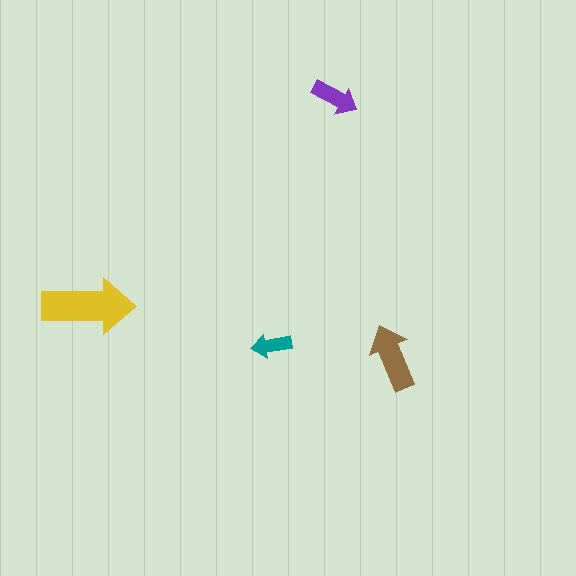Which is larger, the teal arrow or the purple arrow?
The purple one.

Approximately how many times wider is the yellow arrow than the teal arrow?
About 2.5 times wider.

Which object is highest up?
The purple arrow is topmost.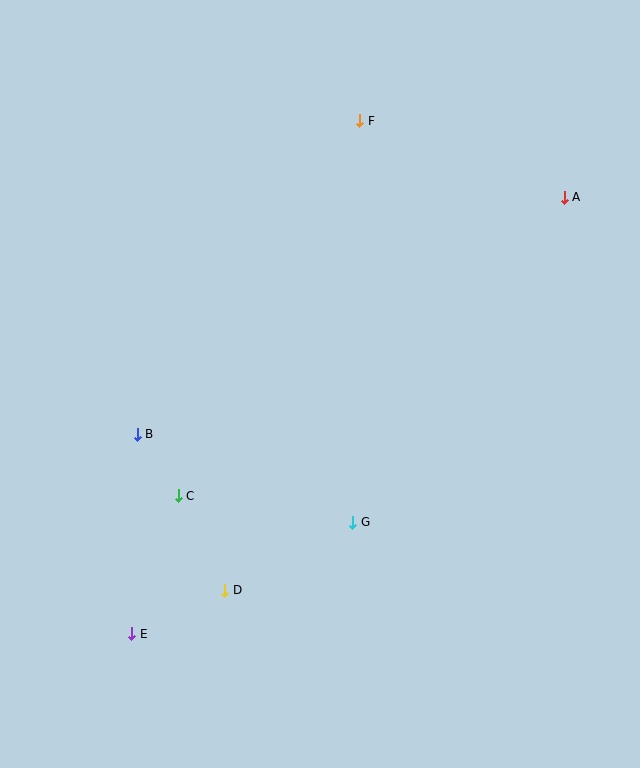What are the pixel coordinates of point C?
Point C is at (178, 496).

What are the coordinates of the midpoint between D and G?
The midpoint between D and G is at (289, 556).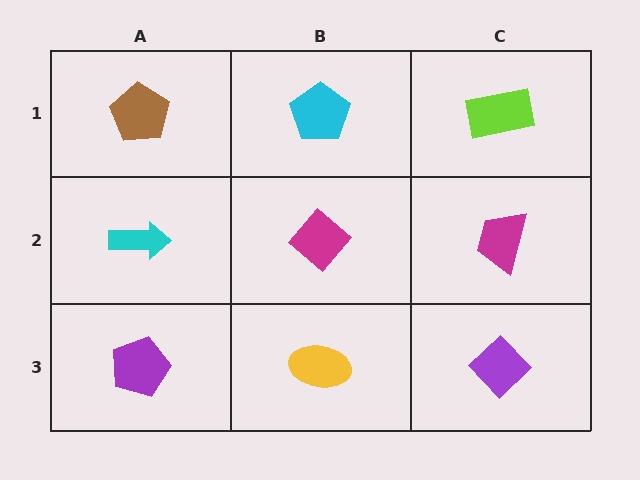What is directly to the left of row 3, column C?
A yellow ellipse.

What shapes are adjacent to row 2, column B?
A cyan pentagon (row 1, column B), a yellow ellipse (row 3, column B), a cyan arrow (row 2, column A), a magenta trapezoid (row 2, column C).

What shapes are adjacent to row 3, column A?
A cyan arrow (row 2, column A), a yellow ellipse (row 3, column B).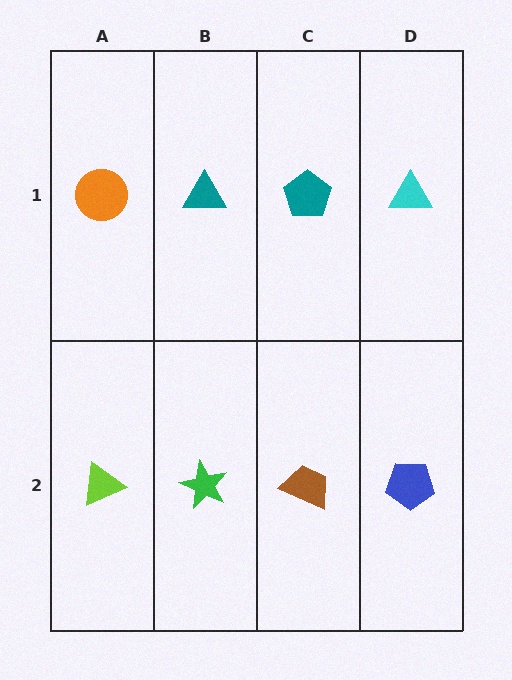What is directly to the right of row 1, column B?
A teal pentagon.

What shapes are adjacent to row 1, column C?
A brown trapezoid (row 2, column C), a teal triangle (row 1, column B), a cyan triangle (row 1, column D).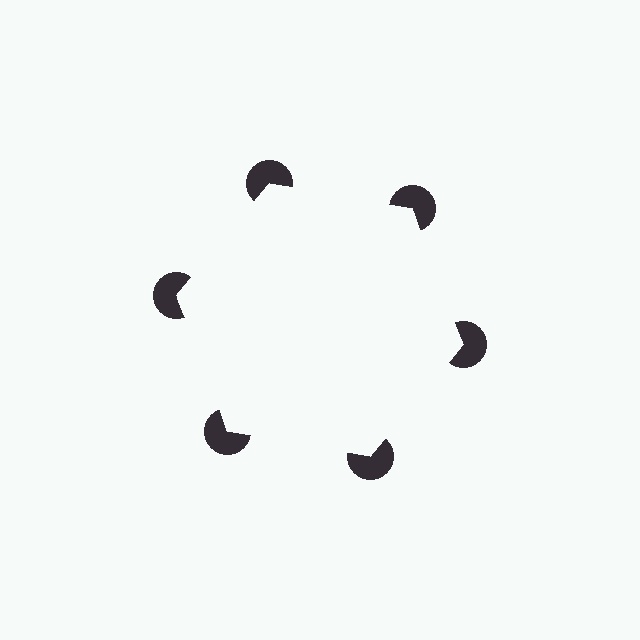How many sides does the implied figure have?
6 sides.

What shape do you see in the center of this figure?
An illusory hexagon — its edges are inferred from the aligned wedge cuts in the pac-man discs, not physically drawn.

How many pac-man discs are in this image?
There are 6 — one at each vertex of the illusory hexagon.